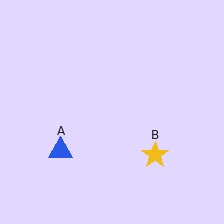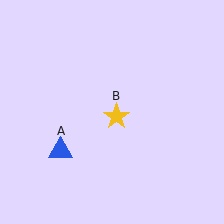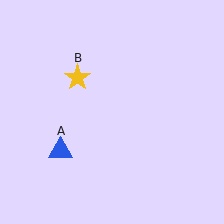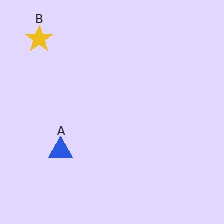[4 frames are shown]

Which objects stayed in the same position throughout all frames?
Blue triangle (object A) remained stationary.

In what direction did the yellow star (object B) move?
The yellow star (object B) moved up and to the left.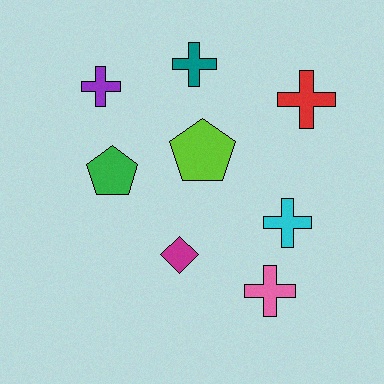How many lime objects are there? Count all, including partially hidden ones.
There is 1 lime object.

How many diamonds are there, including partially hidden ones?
There is 1 diamond.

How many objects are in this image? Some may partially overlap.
There are 8 objects.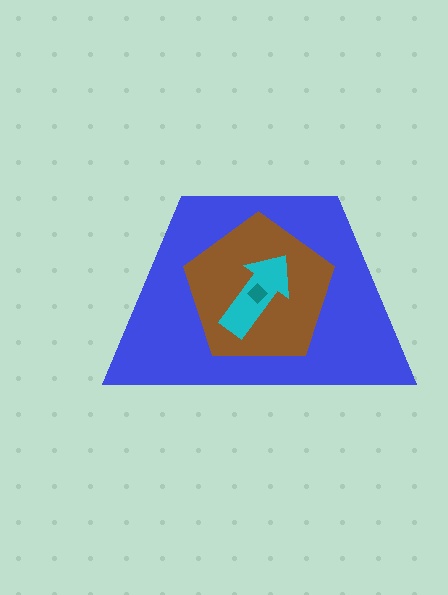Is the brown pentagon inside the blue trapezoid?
Yes.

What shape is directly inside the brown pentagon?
The cyan arrow.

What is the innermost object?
The teal diamond.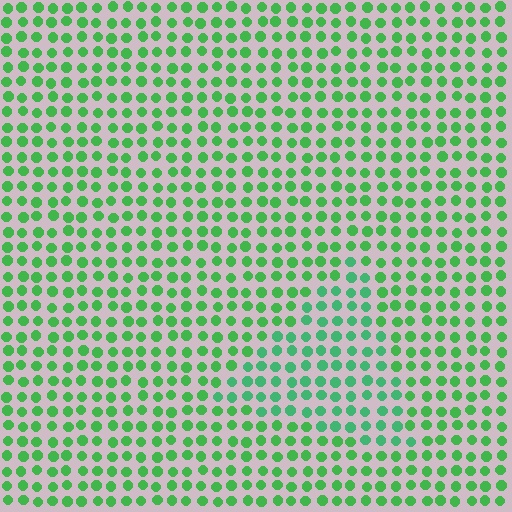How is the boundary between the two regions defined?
The boundary is defined purely by a slight shift in hue (about 21 degrees). Spacing, size, and orientation are identical on both sides.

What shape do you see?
I see a triangle.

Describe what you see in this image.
The image is filled with small green elements in a uniform arrangement. A triangle-shaped region is visible where the elements are tinted to a slightly different hue, forming a subtle color boundary.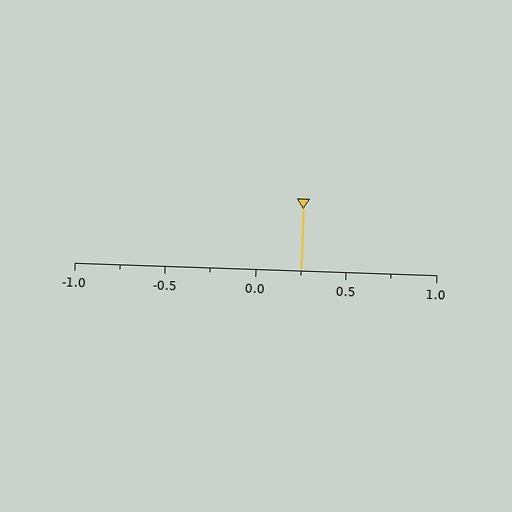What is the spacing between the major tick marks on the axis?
The major ticks are spaced 0.5 apart.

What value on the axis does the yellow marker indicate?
The marker indicates approximately 0.25.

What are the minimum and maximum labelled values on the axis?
The axis runs from -1.0 to 1.0.